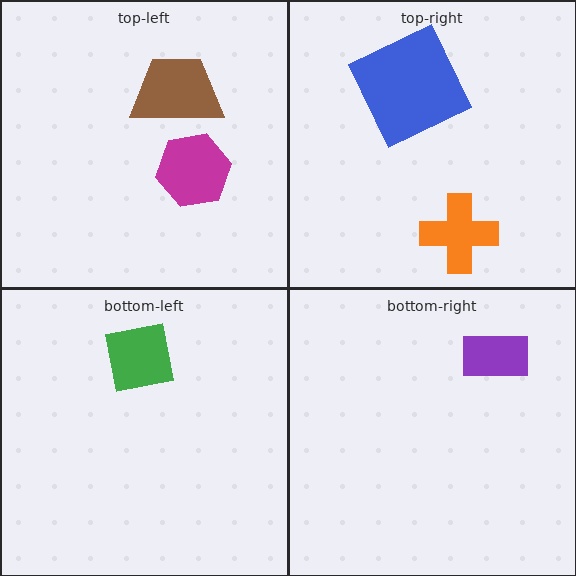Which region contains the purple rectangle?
The bottom-right region.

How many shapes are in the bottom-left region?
1.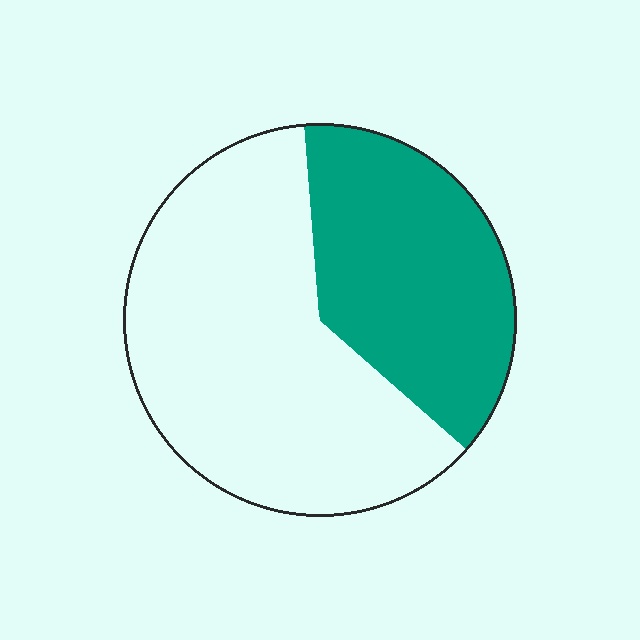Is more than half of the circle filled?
No.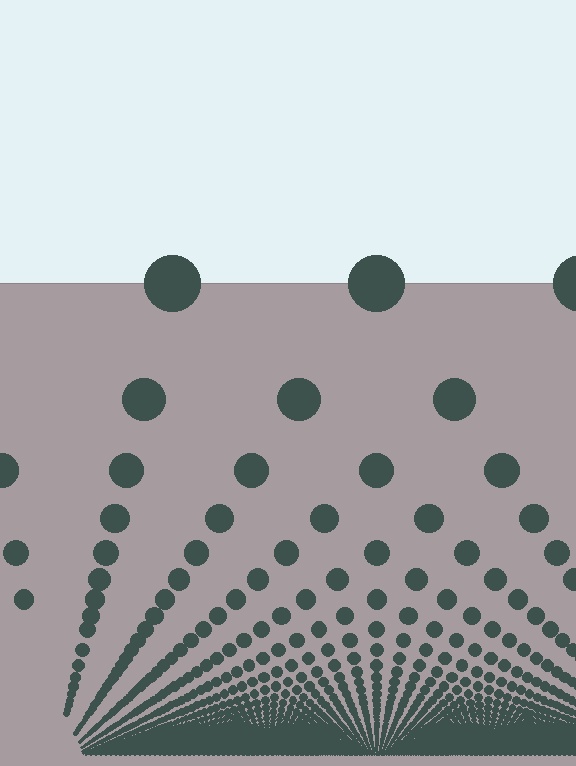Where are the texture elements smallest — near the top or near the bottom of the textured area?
Near the bottom.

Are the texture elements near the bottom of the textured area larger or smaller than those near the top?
Smaller. The gradient is inverted — elements near the bottom are smaller and denser.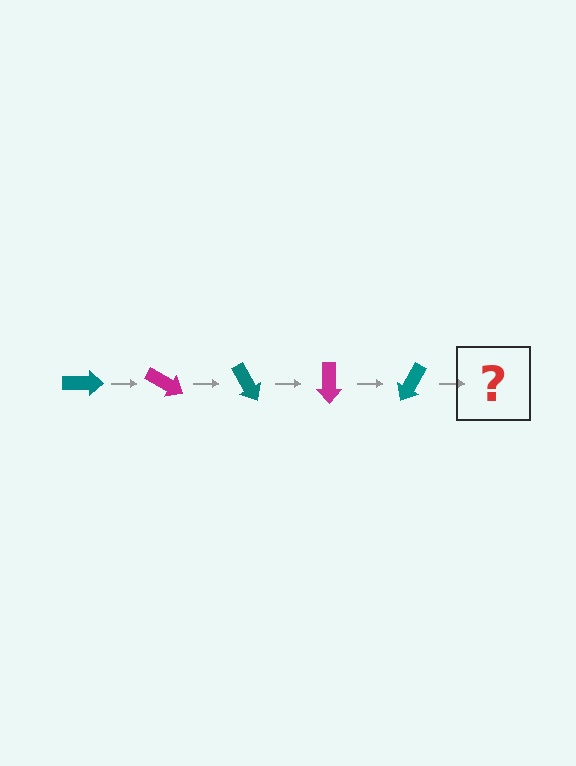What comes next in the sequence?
The next element should be a magenta arrow, rotated 150 degrees from the start.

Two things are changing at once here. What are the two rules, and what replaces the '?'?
The two rules are that it rotates 30 degrees each step and the color cycles through teal and magenta. The '?' should be a magenta arrow, rotated 150 degrees from the start.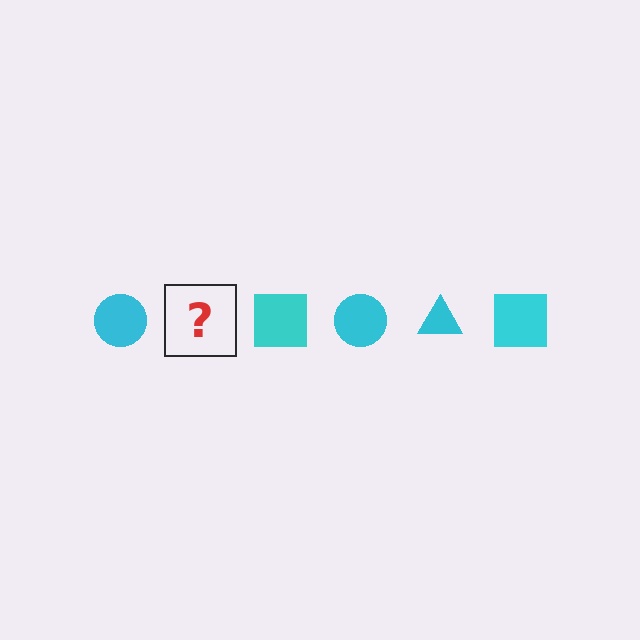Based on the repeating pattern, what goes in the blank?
The blank should be a cyan triangle.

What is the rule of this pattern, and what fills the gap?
The rule is that the pattern cycles through circle, triangle, square shapes in cyan. The gap should be filled with a cyan triangle.